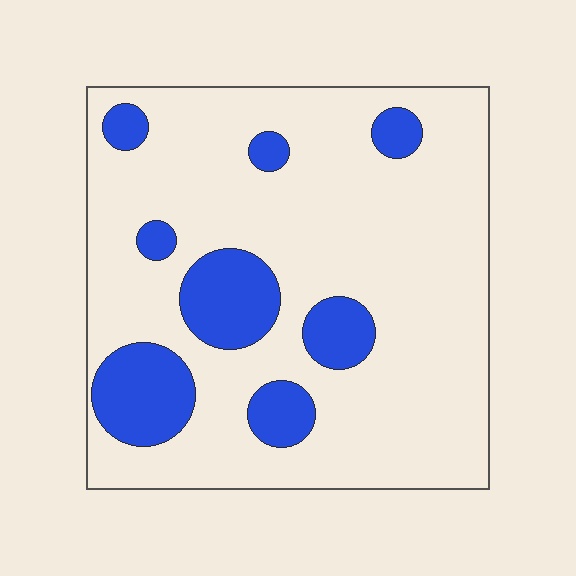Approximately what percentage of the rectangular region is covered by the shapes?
Approximately 20%.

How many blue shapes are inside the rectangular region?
8.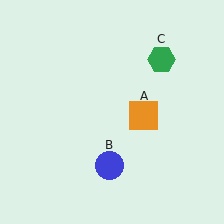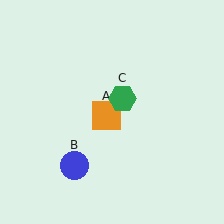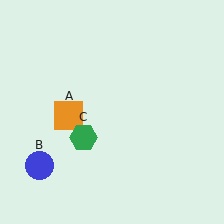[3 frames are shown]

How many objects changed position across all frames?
3 objects changed position: orange square (object A), blue circle (object B), green hexagon (object C).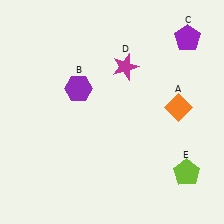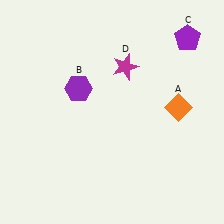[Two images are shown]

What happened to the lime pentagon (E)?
The lime pentagon (E) was removed in Image 2. It was in the bottom-right area of Image 1.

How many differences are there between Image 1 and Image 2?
There is 1 difference between the two images.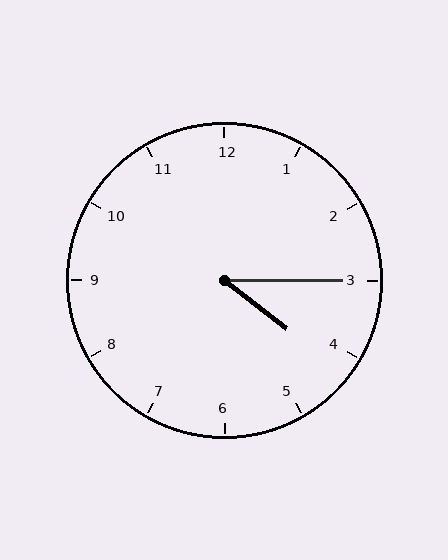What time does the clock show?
4:15.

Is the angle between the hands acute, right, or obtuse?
It is acute.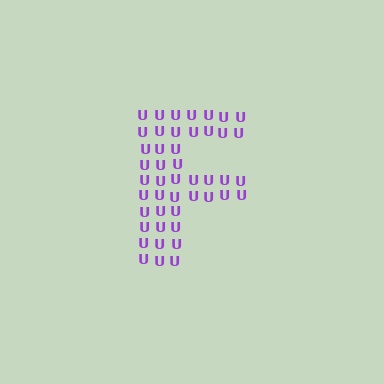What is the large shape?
The large shape is the letter F.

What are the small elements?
The small elements are letter U's.